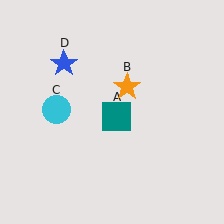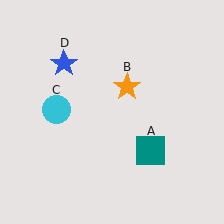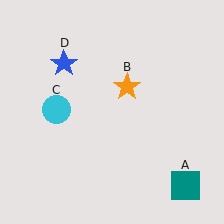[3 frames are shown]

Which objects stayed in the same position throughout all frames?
Orange star (object B) and cyan circle (object C) and blue star (object D) remained stationary.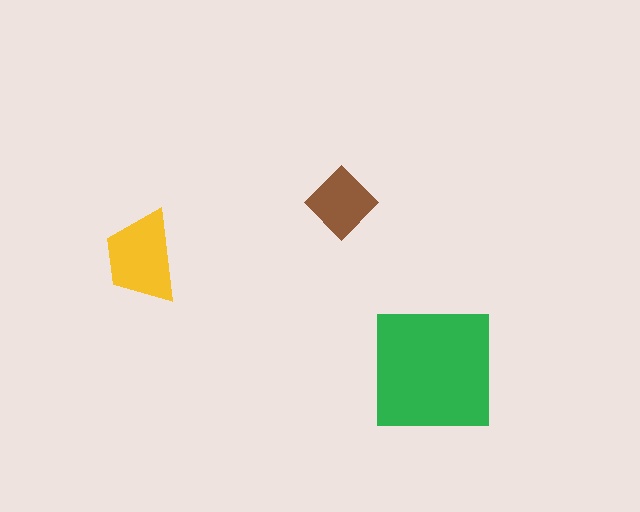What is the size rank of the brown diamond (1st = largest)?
3rd.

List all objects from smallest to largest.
The brown diamond, the yellow trapezoid, the green square.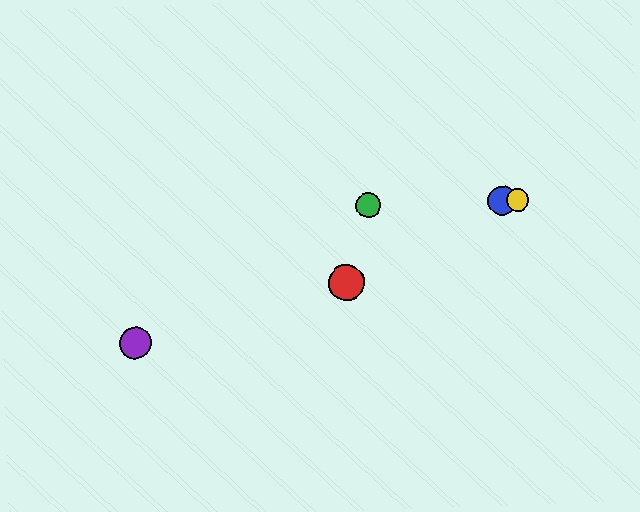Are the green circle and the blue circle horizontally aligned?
Yes, both are at y≈205.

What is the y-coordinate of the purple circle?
The purple circle is at y≈343.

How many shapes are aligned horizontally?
3 shapes (the blue circle, the green circle, the yellow circle) are aligned horizontally.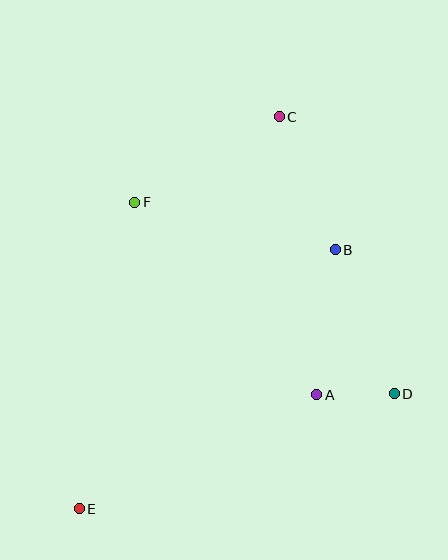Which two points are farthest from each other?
Points C and E are farthest from each other.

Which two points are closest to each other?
Points A and D are closest to each other.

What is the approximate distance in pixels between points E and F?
The distance between E and F is approximately 311 pixels.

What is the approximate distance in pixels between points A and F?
The distance between A and F is approximately 265 pixels.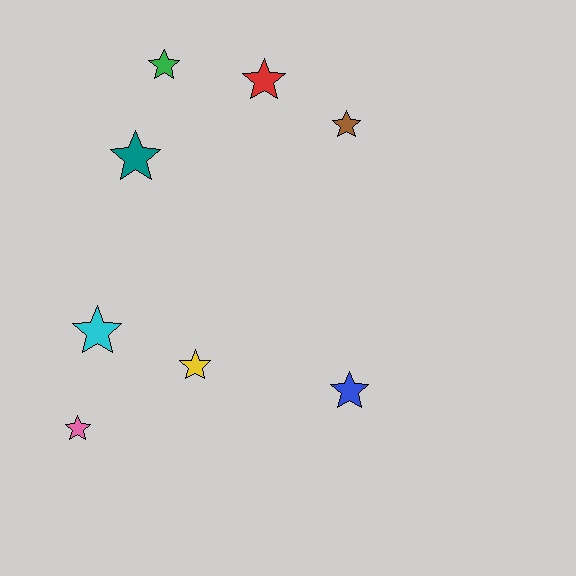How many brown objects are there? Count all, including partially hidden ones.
There is 1 brown object.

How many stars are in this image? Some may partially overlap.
There are 8 stars.